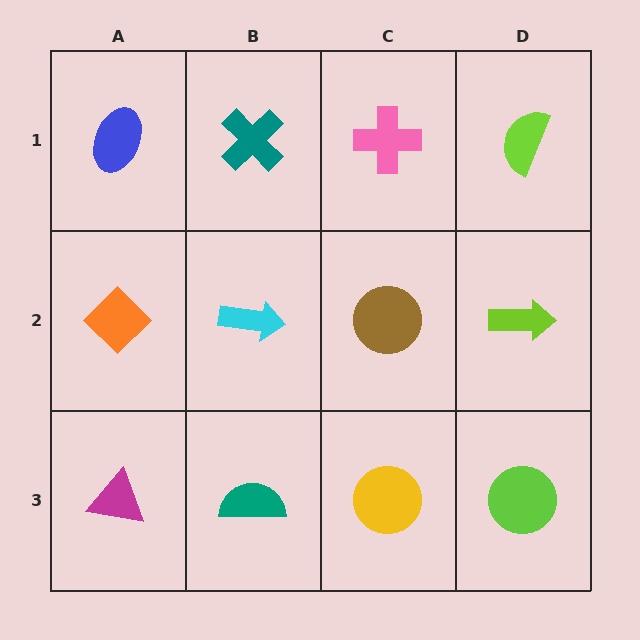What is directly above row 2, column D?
A lime semicircle.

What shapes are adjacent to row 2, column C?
A pink cross (row 1, column C), a yellow circle (row 3, column C), a cyan arrow (row 2, column B), a lime arrow (row 2, column D).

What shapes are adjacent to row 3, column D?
A lime arrow (row 2, column D), a yellow circle (row 3, column C).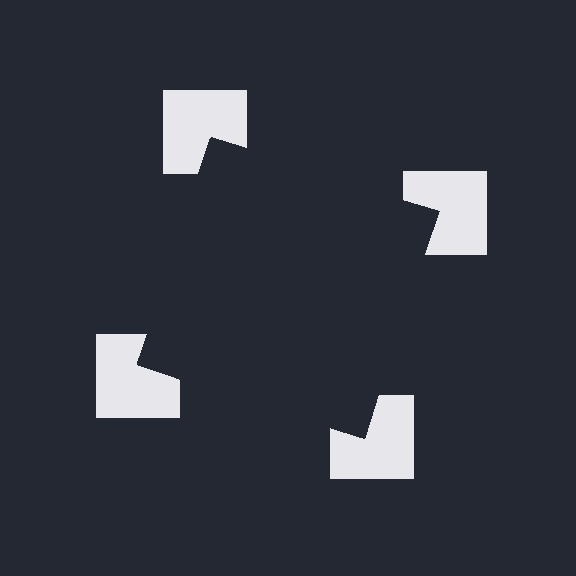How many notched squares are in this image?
There are 4 — one at each vertex of the illusory square.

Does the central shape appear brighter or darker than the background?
It typically appears slightly darker than the background, even though no actual brightness change is drawn.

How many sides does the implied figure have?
4 sides.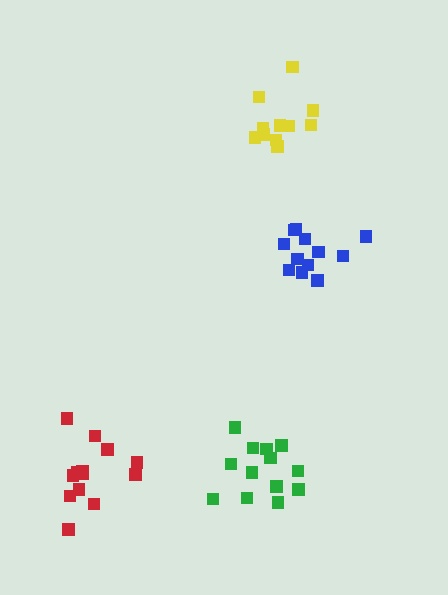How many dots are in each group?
Group 1: 13 dots, Group 2: 11 dots, Group 3: 13 dots, Group 4: 12 dots (49 total).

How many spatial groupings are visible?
There are 4 spatial groupings.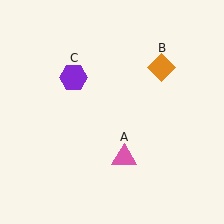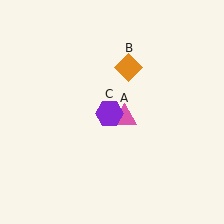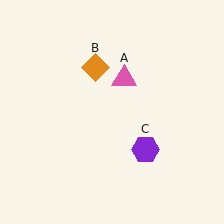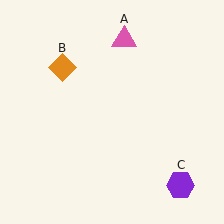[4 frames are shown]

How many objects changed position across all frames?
3 objects changed position: pink triangle (object A), orange diamond (object B), purple hexagon (object C).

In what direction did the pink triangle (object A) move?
The pink triangle (object A) moved up.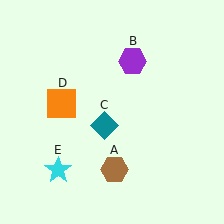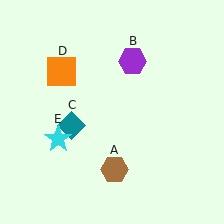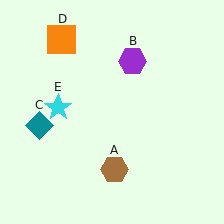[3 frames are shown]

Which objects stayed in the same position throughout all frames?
Brown hexagon (object A) and purple hexagon (object B) remained stationary.